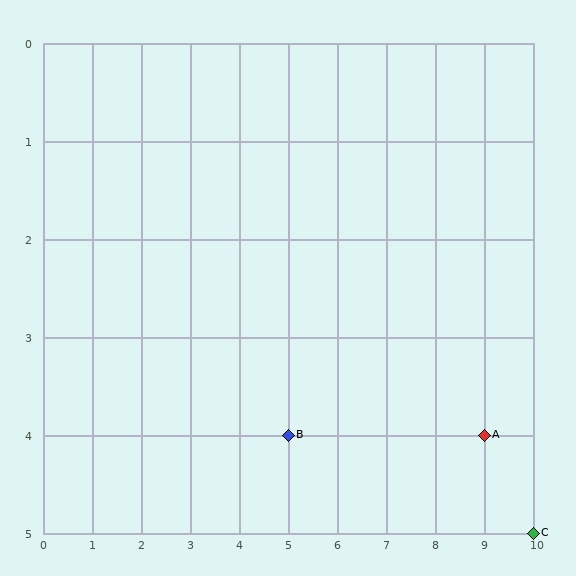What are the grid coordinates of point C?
Point C is at grid coordinates (10, 5).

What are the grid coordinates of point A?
Point A is at grid coordinates (9, 4).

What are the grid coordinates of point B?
Point B is at grid coordinates (5, 4).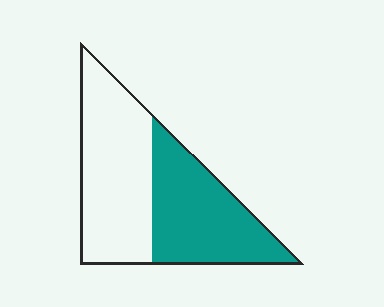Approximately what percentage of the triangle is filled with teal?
Approximately 45%.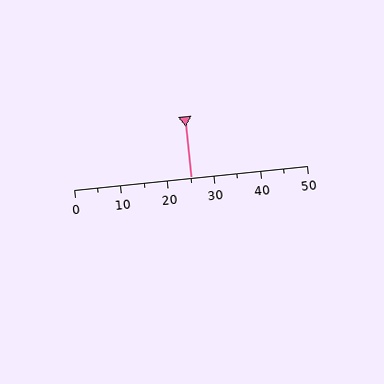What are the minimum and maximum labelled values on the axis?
The axis runs from 0 to 50.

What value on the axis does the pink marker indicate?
The marker indicates approximately 25.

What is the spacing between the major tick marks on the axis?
The major ticks are spaced 10 apart.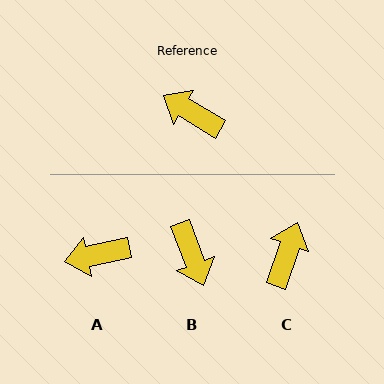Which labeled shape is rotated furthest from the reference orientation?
B, about 142 degrees away.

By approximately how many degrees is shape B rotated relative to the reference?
Approximately 142 degrees counter-clockwise.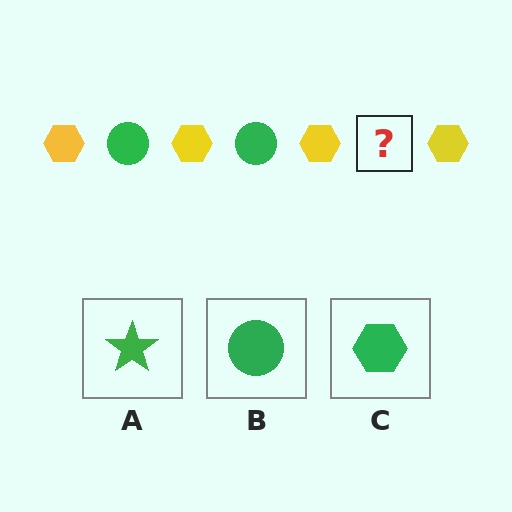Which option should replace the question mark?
Option B.